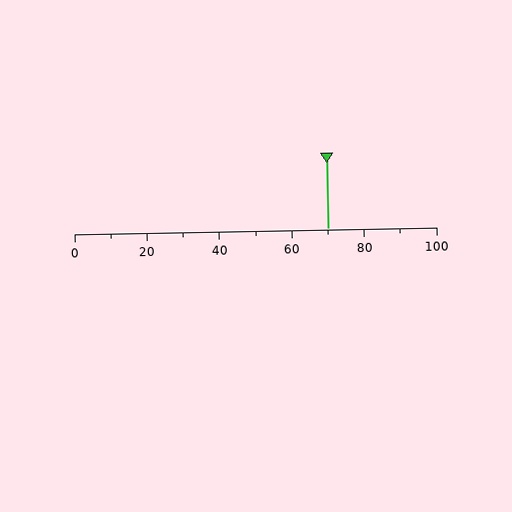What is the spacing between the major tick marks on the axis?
The major ticks are spaced 20 apart.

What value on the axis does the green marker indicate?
The marker indicates approximately 70.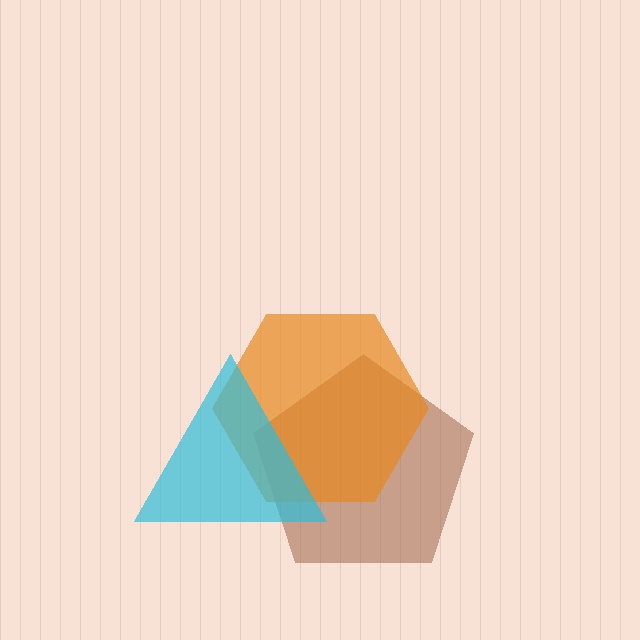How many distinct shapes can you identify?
There are 3 distinct shapes: a brown pentagon, an orange hexagon, a cyan triangle.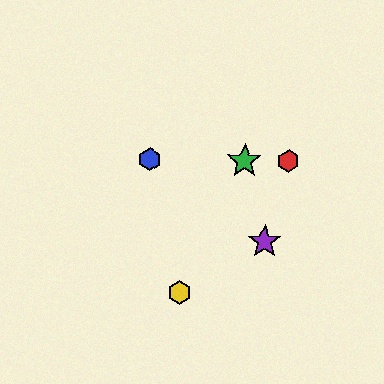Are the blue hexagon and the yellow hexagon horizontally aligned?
No, the blue hexagon is at y≈160 and the yellow hexagon is at y≈292.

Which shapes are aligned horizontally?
The red hexagon, the blue hexagon, the green star are aligned horizontally.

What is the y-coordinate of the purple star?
The purple star is at y≈241.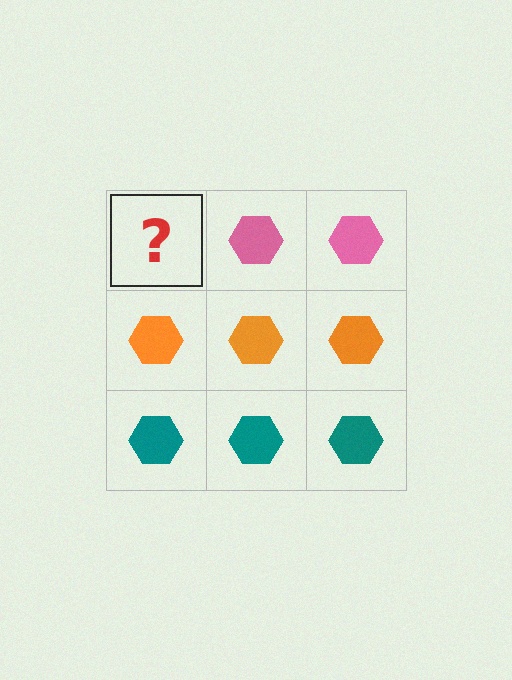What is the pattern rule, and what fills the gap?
The rule is that each row has a consistent color. The gap should be filled with a pink hexagon.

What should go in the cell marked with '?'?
The missing cell should contain a pink hexagon.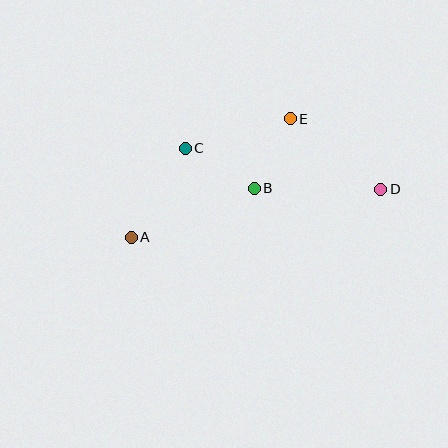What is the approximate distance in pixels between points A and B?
The distance between A and B is approximately 132 pixels.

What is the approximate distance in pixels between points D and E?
The distance between D and E is approximately 115 pixels.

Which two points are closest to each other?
Points B and E are closest to each other.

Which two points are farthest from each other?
Points A and D are farthest from each other.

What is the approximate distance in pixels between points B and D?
The distance between B and D is approximately 126 pixels.